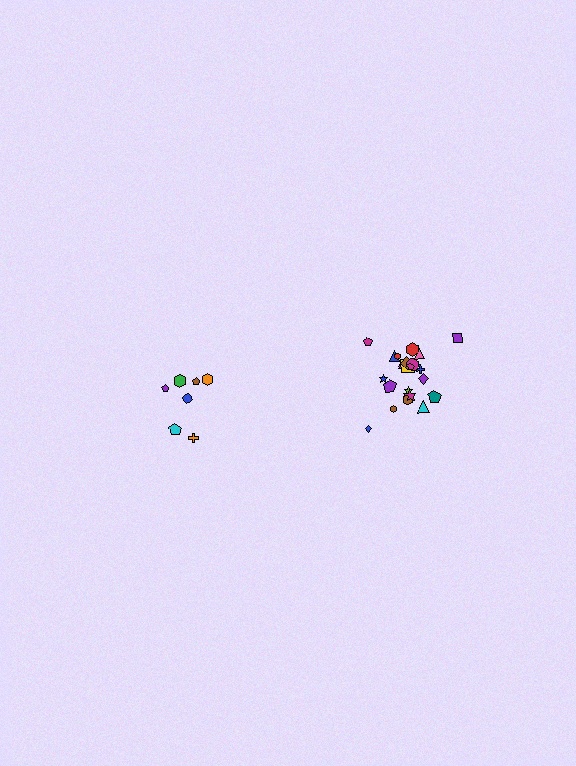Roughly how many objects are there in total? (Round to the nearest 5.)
Roughly 30 objects in total.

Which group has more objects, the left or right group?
The right group.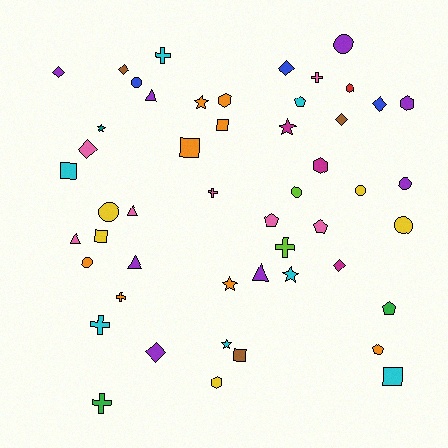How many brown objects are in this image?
There are 3 brown objects.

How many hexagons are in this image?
There are 5 hexagons.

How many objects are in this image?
There are 50 objects.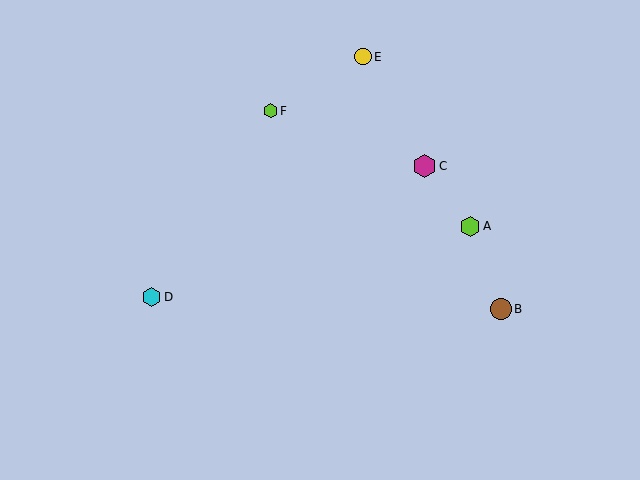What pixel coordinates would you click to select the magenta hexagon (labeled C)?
Click at (425, 166) to select the magenta hexagon C.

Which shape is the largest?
The magenta hexagon (labeled C) is the largest.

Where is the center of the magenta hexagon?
The center of the magenta hexagon is at (425, 166).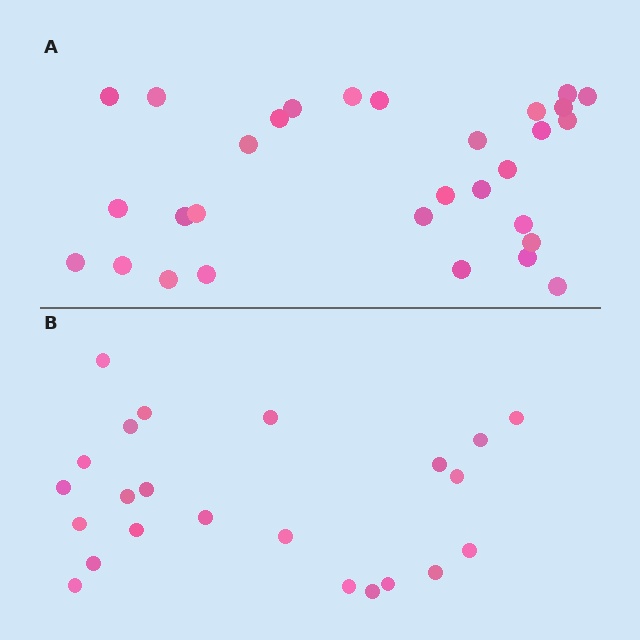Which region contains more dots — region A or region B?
Region A (the top region) has more dots.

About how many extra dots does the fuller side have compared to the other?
Region A has roughly 8 or so more dots than region B.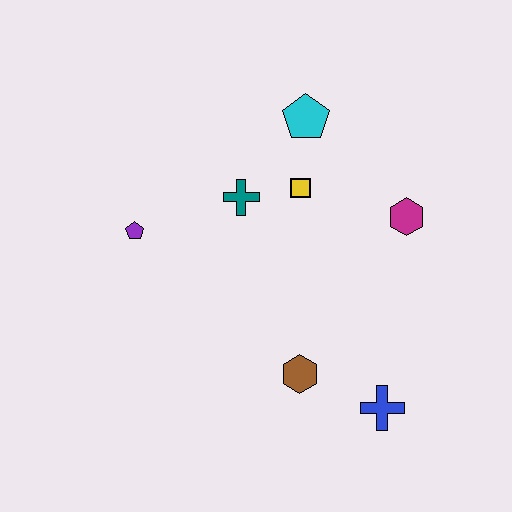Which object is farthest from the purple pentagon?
The blue cross is farthest from the purple pentagon.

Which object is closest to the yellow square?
The teal cross is closest to the yellow square.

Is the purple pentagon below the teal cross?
Yes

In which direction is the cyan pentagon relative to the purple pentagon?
The cyan pentagon is to the right of the purple pentagon.